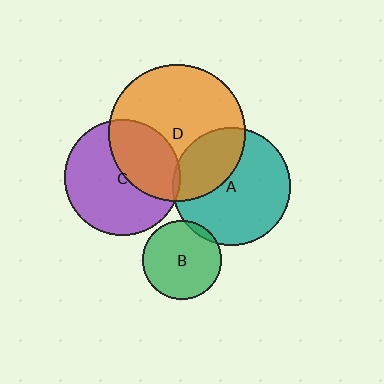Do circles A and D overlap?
Yes.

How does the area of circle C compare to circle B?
Approximately 2.1 times.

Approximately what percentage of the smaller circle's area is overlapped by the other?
Approximately 35%.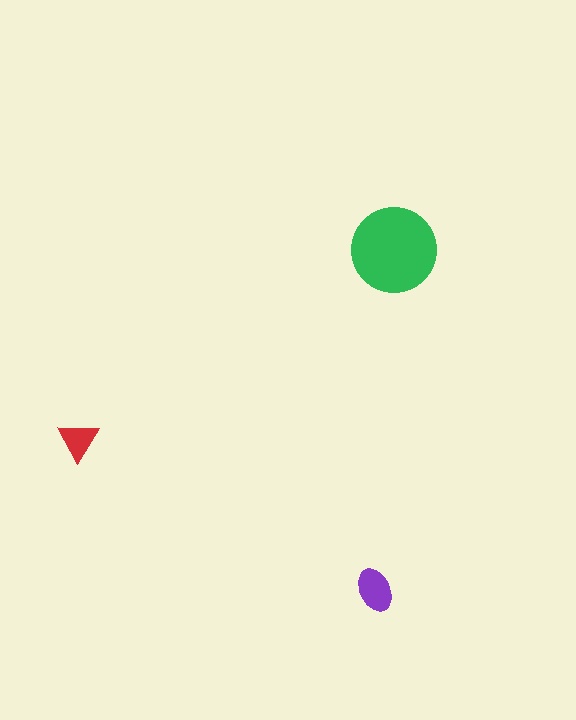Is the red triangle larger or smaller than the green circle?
Smaller.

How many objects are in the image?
There are 3 objects in the image.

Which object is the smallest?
The red triangle.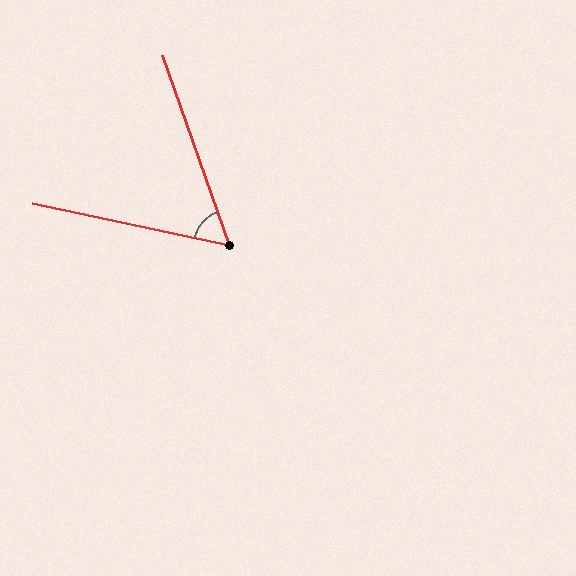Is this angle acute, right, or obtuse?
It is acute.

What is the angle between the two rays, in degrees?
Approximately 58 degrees.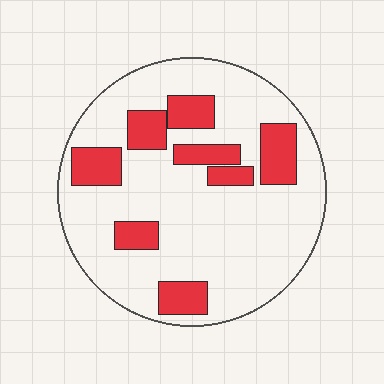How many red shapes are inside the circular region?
8.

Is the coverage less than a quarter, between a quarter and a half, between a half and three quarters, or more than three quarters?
Less than a quarter.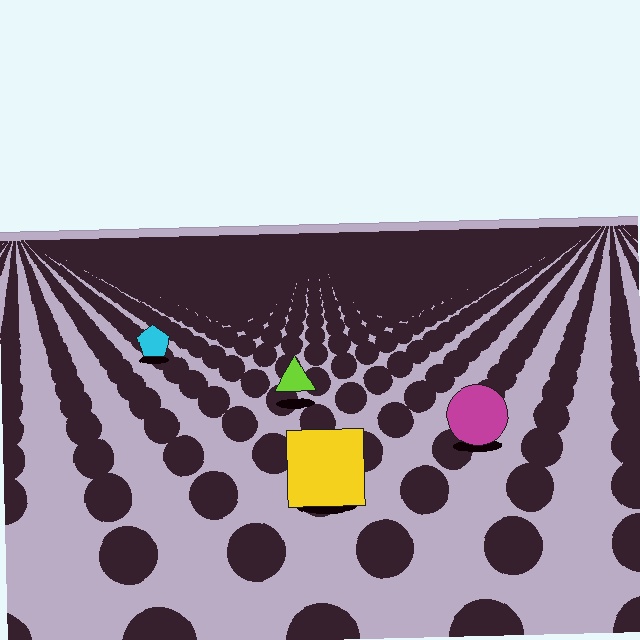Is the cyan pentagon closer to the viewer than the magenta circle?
No. The magenta circle is closer — you can tell from the texture gradient: the ground texture is coarser near it.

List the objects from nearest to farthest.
From nearest to farthest: the yellow square, the magenta circle, the lime triangle, the cyan pentagon.